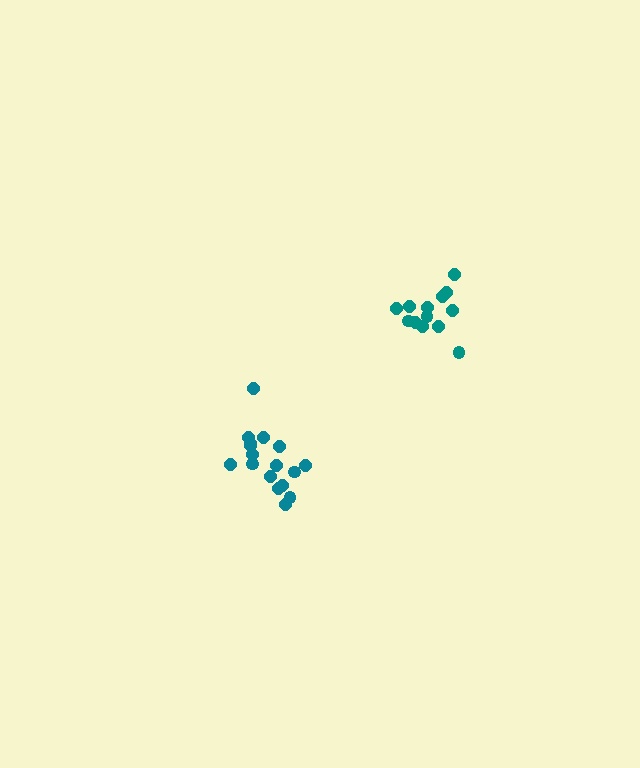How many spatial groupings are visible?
There are 2 spatial groupings.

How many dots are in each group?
Group 1: 13 dots, Group 2: 17 dots (30 total).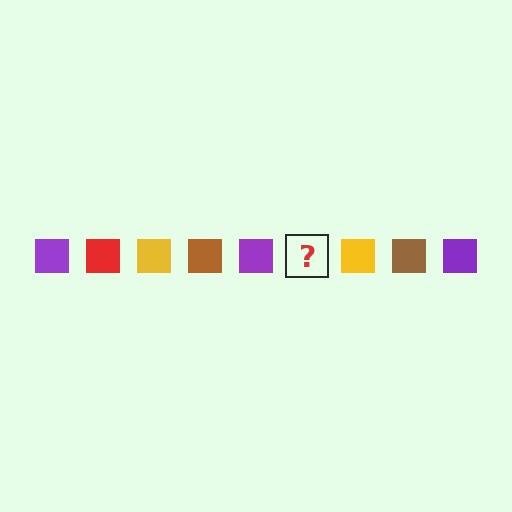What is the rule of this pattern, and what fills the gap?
The rule is that the pattern cycles through purple, red, yellow, brown squares. The gap should be filled with a red square.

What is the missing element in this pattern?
The missing element is a red square.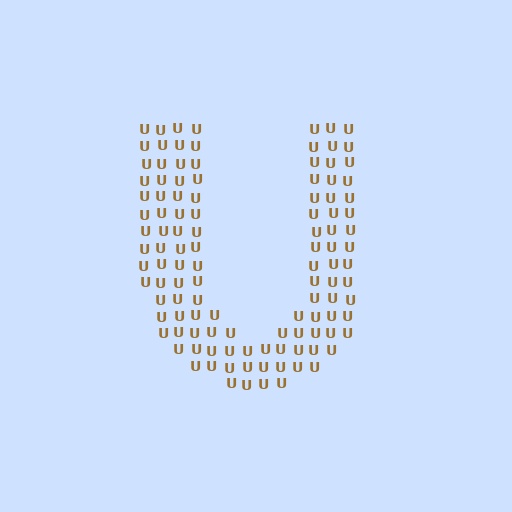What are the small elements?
The small elements are letter U's.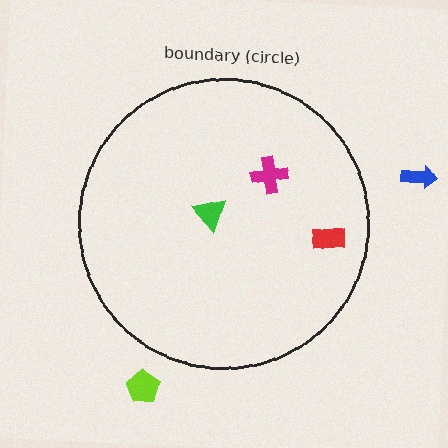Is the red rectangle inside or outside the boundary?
Inside.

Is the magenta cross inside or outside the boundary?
Inside.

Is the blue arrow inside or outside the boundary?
Outside.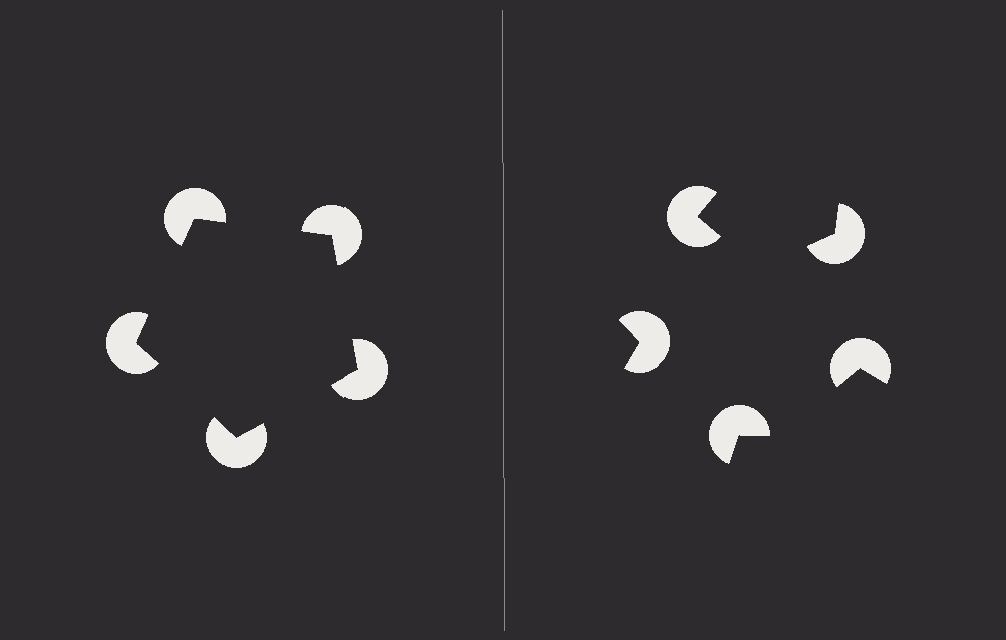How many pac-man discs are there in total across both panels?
10 — 5 on each side.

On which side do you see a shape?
An illusory pentagon appears on the left side. On the right side the wedge cuts are rotated, so no coherent shape forms.